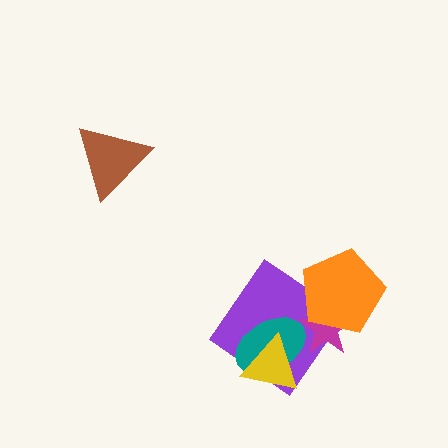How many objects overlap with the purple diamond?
4 objects overlap with the purple diamond.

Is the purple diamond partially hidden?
Yes, it is partially covered by another shape.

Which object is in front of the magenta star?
The orange pentagon is in front of the magenta star.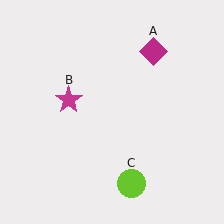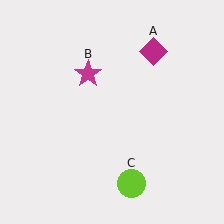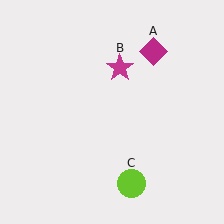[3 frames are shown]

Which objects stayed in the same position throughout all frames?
Magenta diamond (object A) and lime circle (object C) remained stationary.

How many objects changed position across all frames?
1 object changed position: magenta star (object B).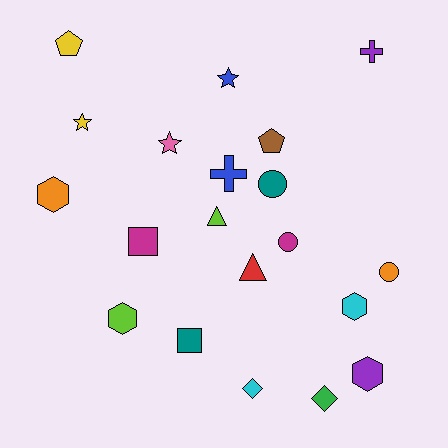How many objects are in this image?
There are 20 objects.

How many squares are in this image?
There are 2 squares.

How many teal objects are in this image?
There are 2 teal objects.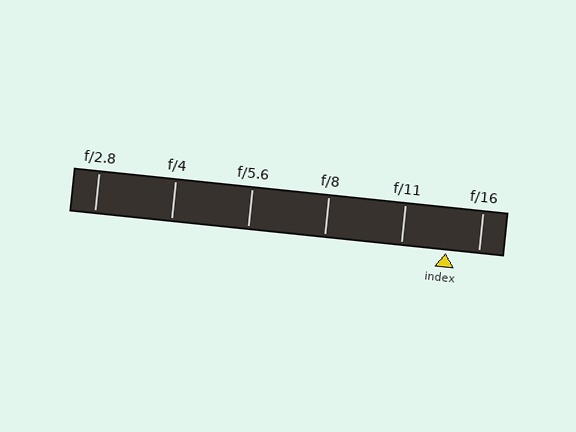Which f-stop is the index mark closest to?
The index mark is closest to f/16.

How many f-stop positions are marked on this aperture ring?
There are 6 f-stop positions marked.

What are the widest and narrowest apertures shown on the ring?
The widest aperture shown is f/2.8 and the narrowest is f/16.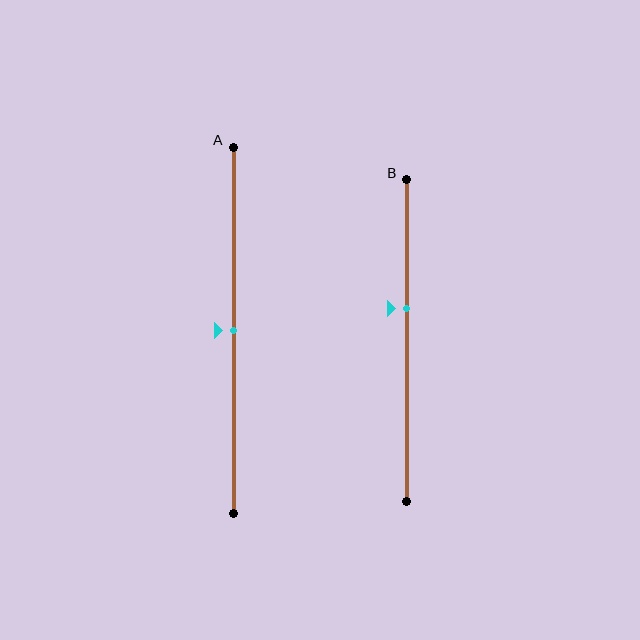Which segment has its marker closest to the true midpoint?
Segment A has its marker closest to the true midpoint.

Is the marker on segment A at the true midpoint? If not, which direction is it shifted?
Yes, the marker on segment A is at the true midpoint.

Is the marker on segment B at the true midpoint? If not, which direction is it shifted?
No, the marker on segment B is shifted upward by about 10% of the segment length.